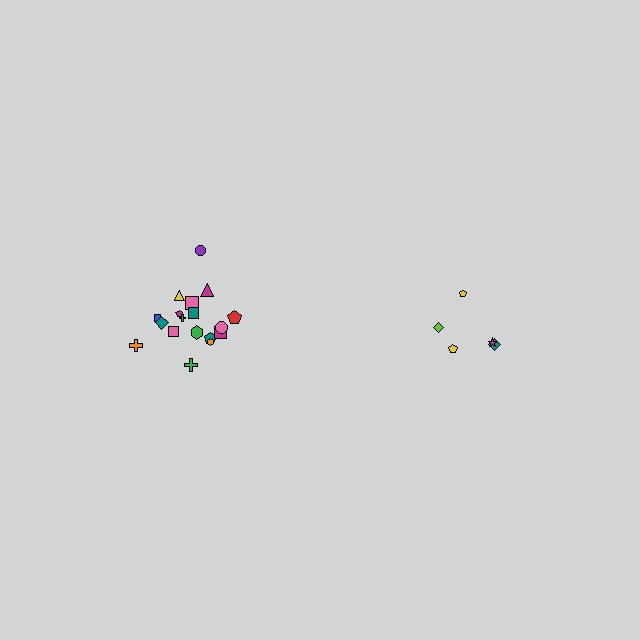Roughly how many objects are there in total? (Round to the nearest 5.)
Roughly 25 objects in total.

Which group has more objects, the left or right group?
The left group.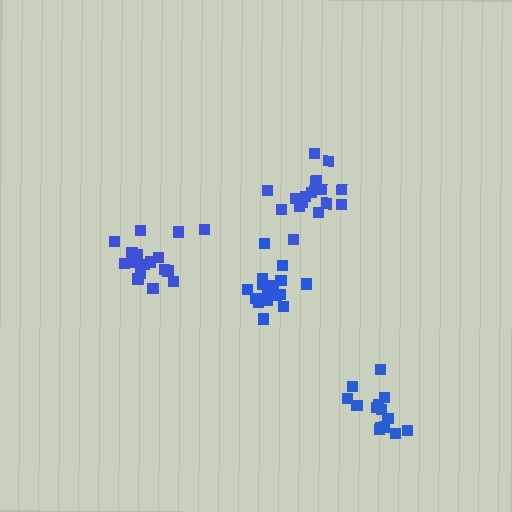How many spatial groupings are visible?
There are 4 spatial groupings.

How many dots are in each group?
Group 1: 17 dots, Group 2: 17 dots, Group 3: 14 dots, Group 4: 19 dots (67 total).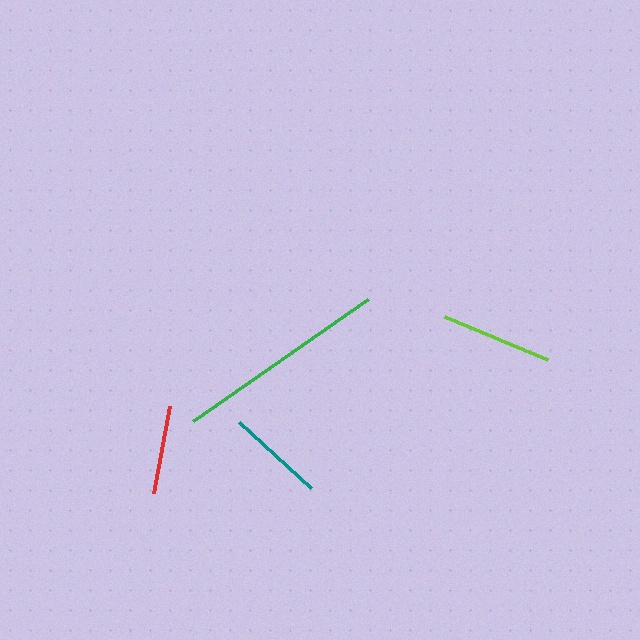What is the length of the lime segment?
The lime segment is approximately 111 pixels long.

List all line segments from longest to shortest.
From longest to shortest: green, lime, teal, red.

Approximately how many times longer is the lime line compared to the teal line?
The lime line is approximately 1.1 times the length of the teal line.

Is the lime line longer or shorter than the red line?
The lime line is longer than the red line.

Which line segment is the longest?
The green line is the longest at approximately 213 pixels.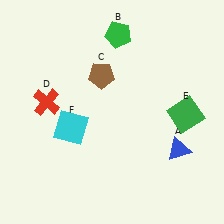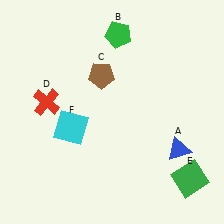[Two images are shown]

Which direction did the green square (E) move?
The green square (E) moved down.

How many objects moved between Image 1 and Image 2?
1 object moved between the two images.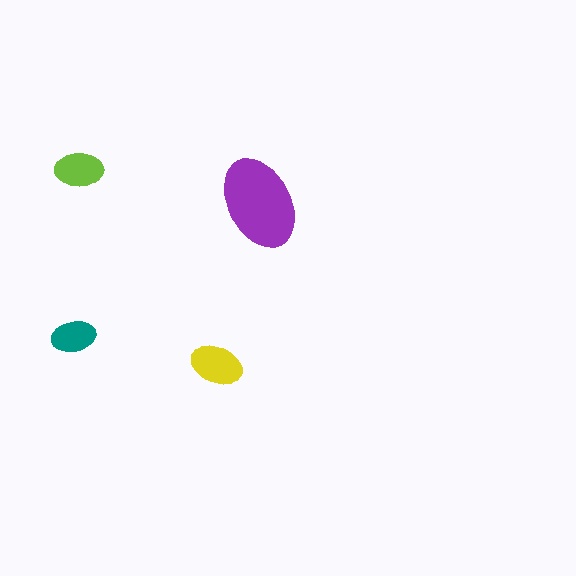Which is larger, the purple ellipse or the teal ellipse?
The purple one.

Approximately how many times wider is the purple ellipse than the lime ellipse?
About 2 times wider.